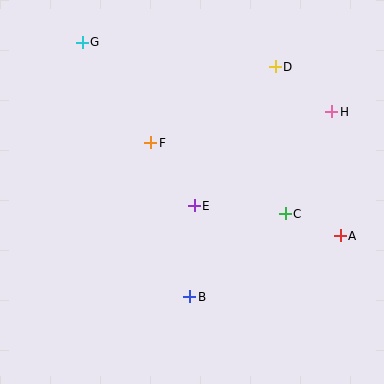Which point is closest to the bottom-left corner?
Point B is closest to the bottom-left corner.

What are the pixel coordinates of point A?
Point A is at (340, 236).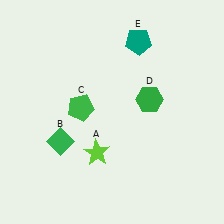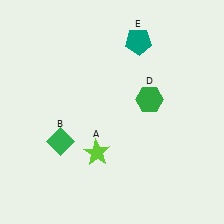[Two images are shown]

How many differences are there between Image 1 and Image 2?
There is 1 difference between the two images.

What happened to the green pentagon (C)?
The green pentagon (C) was removed in Image 2. It was in the top-left area of Image 1.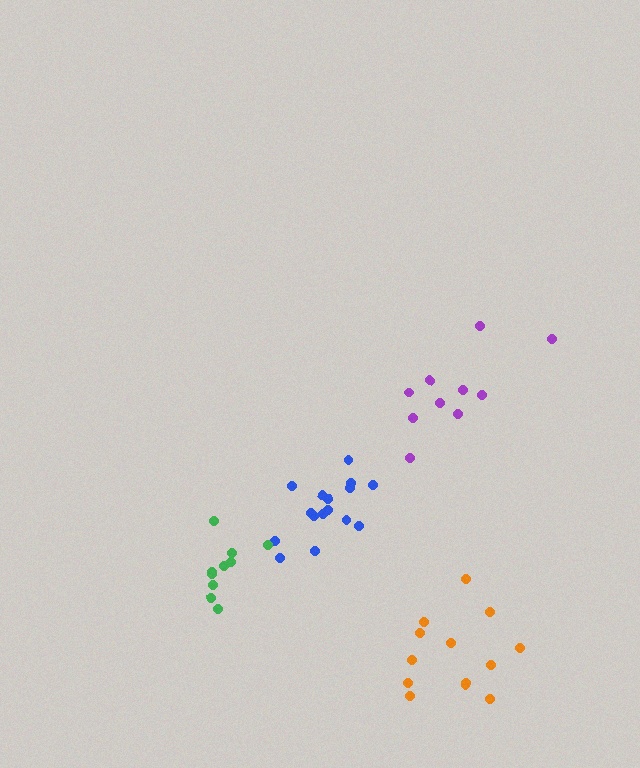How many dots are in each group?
Group 1: 16 dots, Group 2: 13 dots, Group 3: 10 dots, Group 4: 11 dots (50 total).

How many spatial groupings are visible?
There are 4 spatial groupings.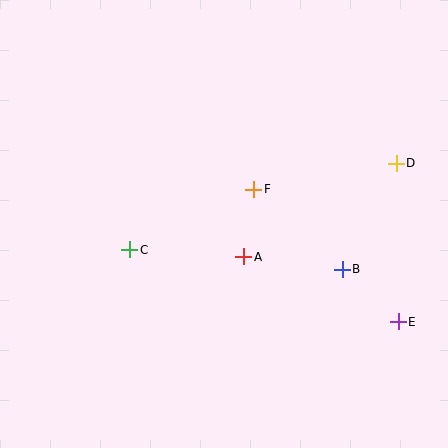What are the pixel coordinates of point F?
Point F is at (254, 189).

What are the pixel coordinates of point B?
Point B is at (342, 269).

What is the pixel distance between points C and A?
The distance between C and A is 114 pixels.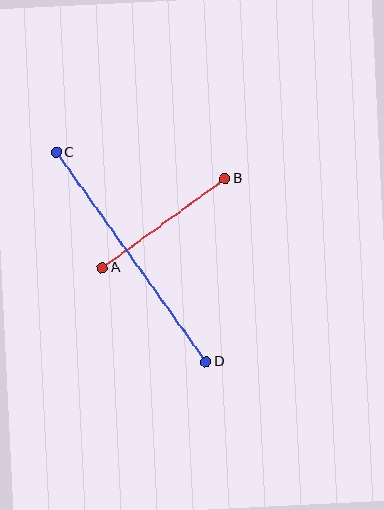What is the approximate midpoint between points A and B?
The midpoint is at approximately (164, 223) pixels.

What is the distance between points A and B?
The distance is approximately 152 pixels.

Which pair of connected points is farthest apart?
Points C and D are farthest apart.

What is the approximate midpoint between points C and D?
The midpoint is at approximately (131, 257) pixels.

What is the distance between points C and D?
The distance is approximately 258 pixels.